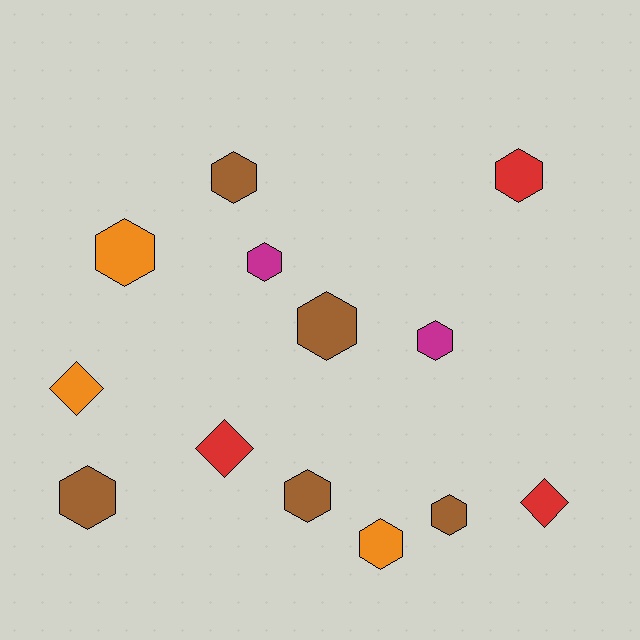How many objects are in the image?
There are 13 objects.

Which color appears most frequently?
Brown, with 5 objects.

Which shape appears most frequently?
Hexagon, with 10 objects.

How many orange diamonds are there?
There is 1 orange diamond.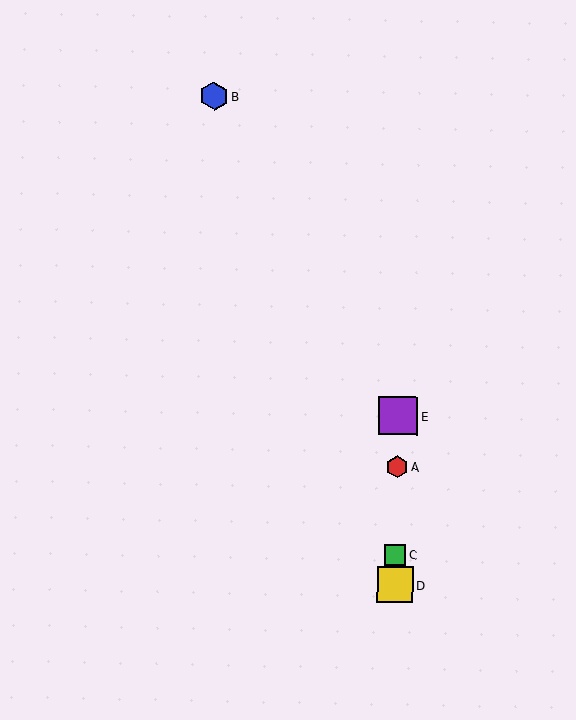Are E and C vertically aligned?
Yes, both are at x≈398.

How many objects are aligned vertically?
4 objects (A, C, D, E) are aligned vertically.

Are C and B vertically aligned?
No, C is at x≈395 and B is at x≈214.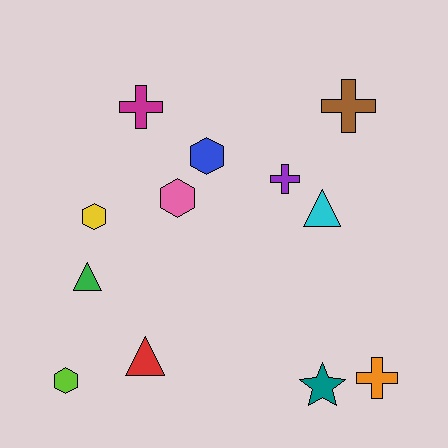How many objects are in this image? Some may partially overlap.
There are 12 objects.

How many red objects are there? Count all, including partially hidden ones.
There is 1 red object.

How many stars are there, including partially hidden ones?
There is 1 star.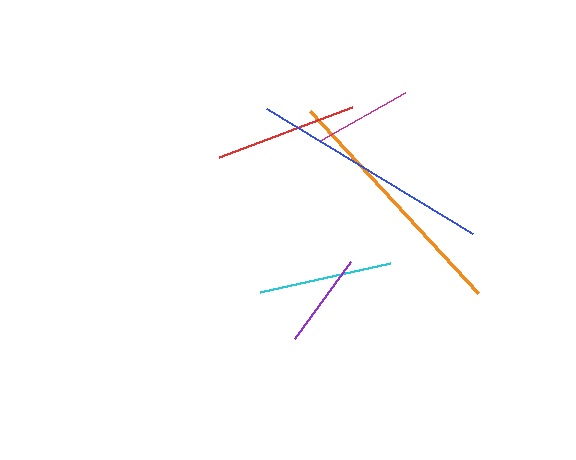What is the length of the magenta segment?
The magenta segment is approximately 97 pixels long.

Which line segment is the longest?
The orange line is the longest at approximately 248 pixels.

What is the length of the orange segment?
The orange segment is approximately 248 pixels long.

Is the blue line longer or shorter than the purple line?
The blue line is longer than the purple line.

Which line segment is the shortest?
The purple line is the shortest at approximately 95 pixels.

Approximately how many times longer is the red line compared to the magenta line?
The red line is approximately 1.5 times the length of the magenta line.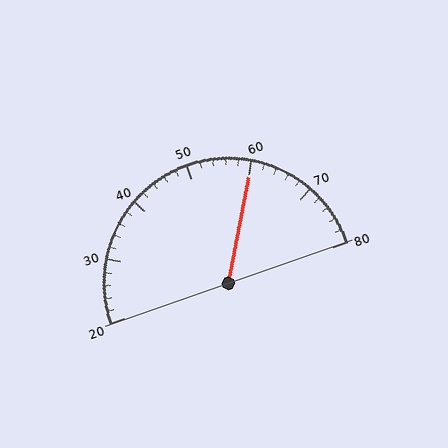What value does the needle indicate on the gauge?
The needle indicates approximately 60.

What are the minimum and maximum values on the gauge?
The gauge ranges from 20 to 80.